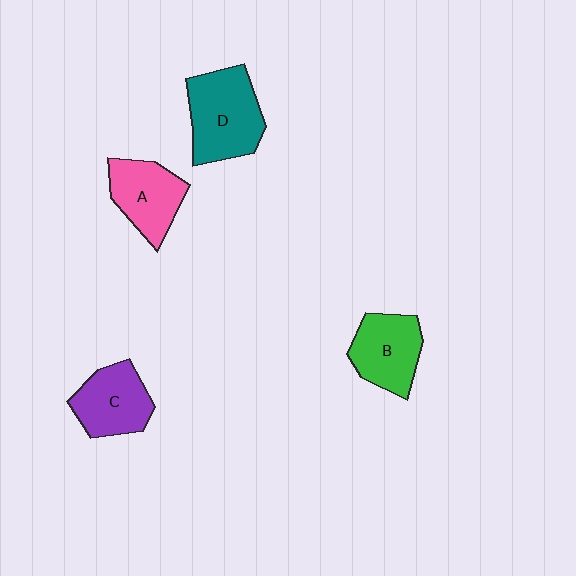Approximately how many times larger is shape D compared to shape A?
Approximately 1.3 times.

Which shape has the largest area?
Shape D (teal).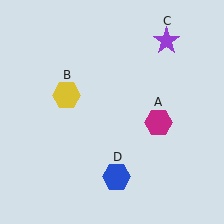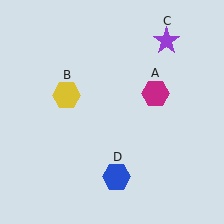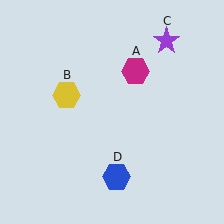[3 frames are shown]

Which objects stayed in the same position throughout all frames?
Yellow hexagon (object B) and purple star (object C) and blue hexagon (object D) remained stationary.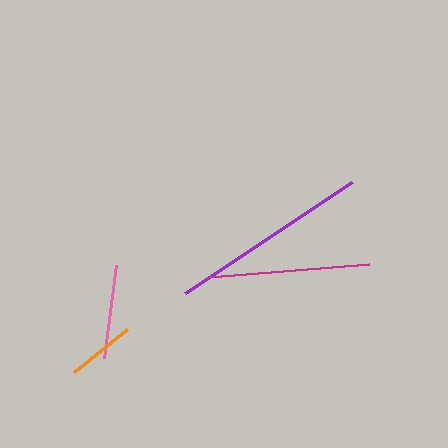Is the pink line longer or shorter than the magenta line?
The magenta line is longer than the pink line.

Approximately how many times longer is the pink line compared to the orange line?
The pink line is approximately 1.4 times the length of the orange line.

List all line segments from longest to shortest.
From longest to shortest: purple, magenta, pink, orange.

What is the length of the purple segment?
The purple segment is approximately 201 pixels long.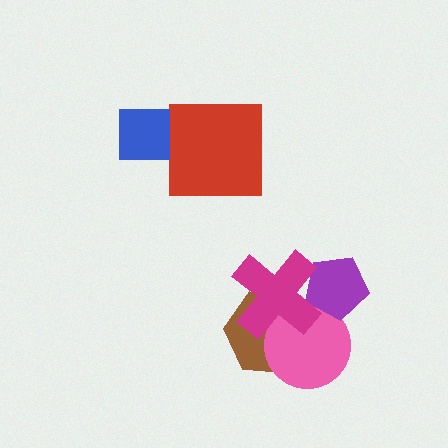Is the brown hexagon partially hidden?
Yes, it is partially covered by another shape.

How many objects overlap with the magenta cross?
3 objects overlap with the magenta cross.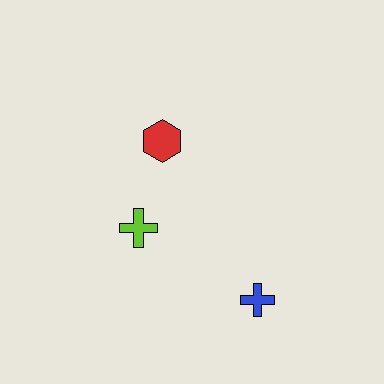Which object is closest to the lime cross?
The red hexagon is closest to the lime cross.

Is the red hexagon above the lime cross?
Yes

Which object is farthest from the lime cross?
The blue cross is farthest from the lime cross.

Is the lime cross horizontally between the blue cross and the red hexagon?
No